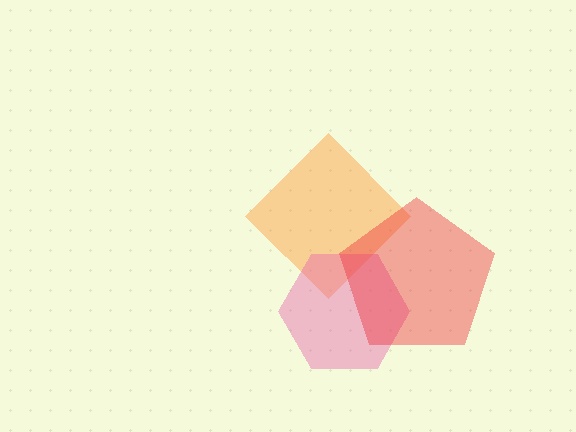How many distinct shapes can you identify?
There are 3 distinct shapes: an orange diamond, a pink hexagon, a red pentagon.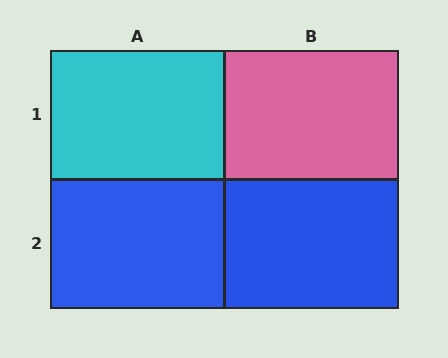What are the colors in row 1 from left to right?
Cyan, pink.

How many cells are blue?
2 cells are blue.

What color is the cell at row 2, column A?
Blue.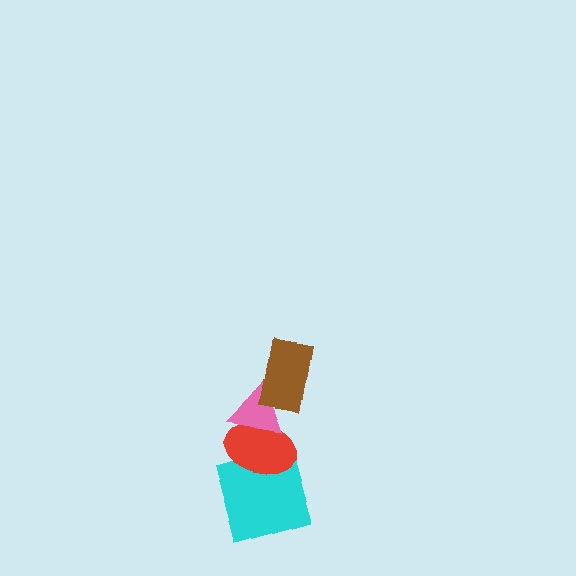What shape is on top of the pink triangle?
The brown rectangle is on top of the pink triangle.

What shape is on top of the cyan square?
The red ellipse is on top of the cyan square.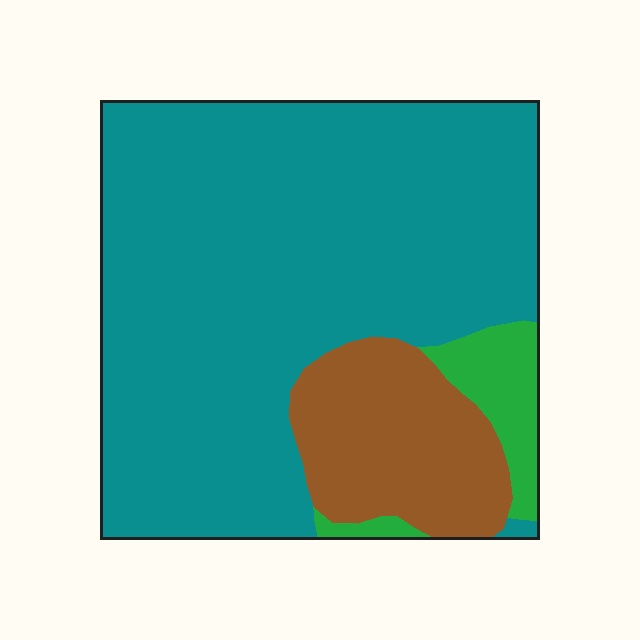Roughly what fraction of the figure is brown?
Brown takes up less than a quarter of the figure.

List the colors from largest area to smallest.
From largest to smallest: teal, brown, green.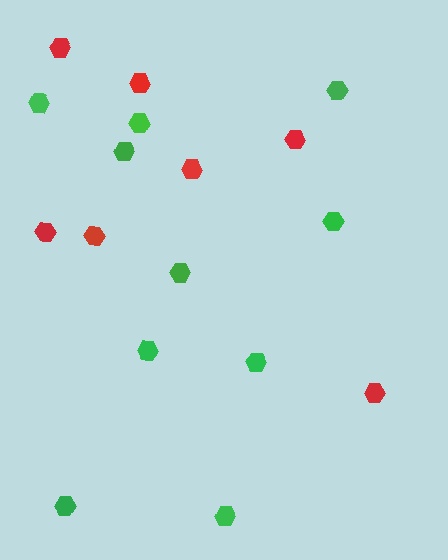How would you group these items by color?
There are 2 groups: one group of green hexagons (10) and one group of red hexagons (7).